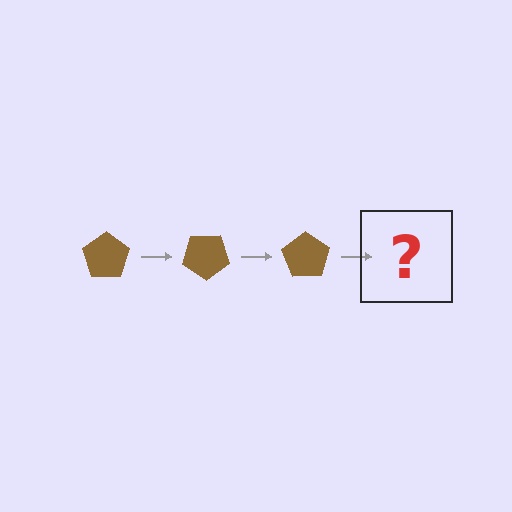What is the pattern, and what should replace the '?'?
The pattern is that the pentagon rotates 35 degrees each step. The '?' should be a brown pentagon rotated 105 degrees.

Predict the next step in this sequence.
The next step is a brown pentagon rotated 105 degrees.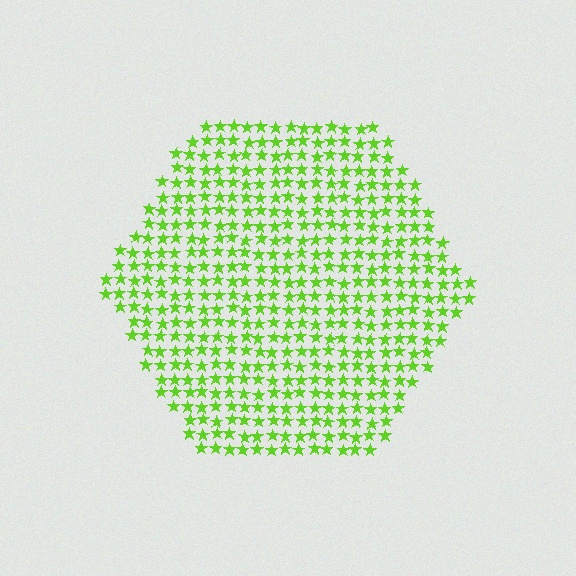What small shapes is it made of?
It is made of small stars.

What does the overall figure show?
The overall figure shows a hexagon.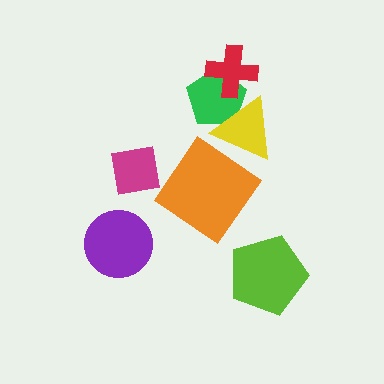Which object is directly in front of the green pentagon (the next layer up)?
The red cross is directly in front of the green pentagon.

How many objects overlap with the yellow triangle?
1 object overlaps with the yellow triangle.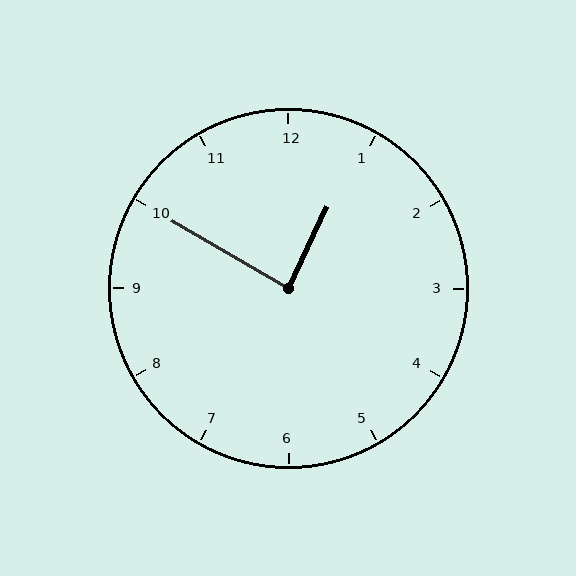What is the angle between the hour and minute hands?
Approximately 85 degrees.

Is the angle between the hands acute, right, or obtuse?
It is right.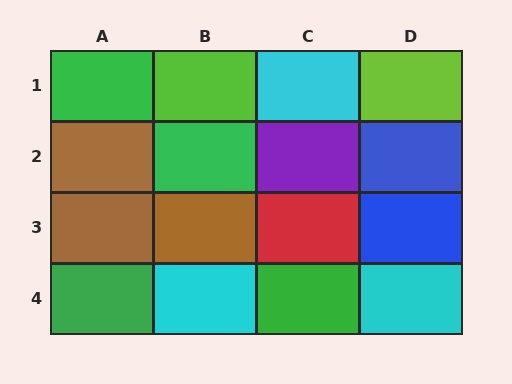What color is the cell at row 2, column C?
Purple.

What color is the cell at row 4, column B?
Cyan.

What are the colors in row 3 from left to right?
Brown, brown, red, blue.